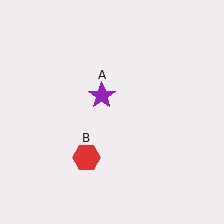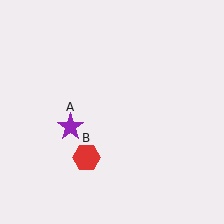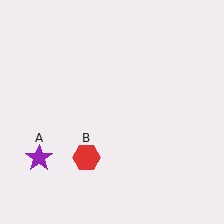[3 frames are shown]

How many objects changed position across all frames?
1 object changed position: purple star (object A).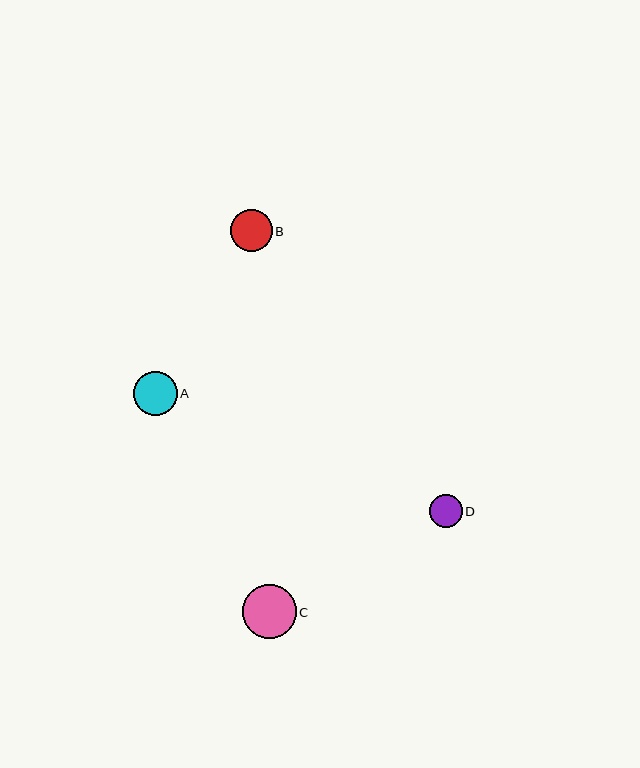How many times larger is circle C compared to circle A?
Circle C is approximately 1.2 times the size of circle A.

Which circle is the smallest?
Circle D is the smallest with a size of approximately 33 pixels.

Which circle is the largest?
Circle C is the largest with a size of approximately 54 pixels.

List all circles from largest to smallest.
From largest to smallest: C, A, B, D.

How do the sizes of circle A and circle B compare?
Circle A and circle B are approximately the same size.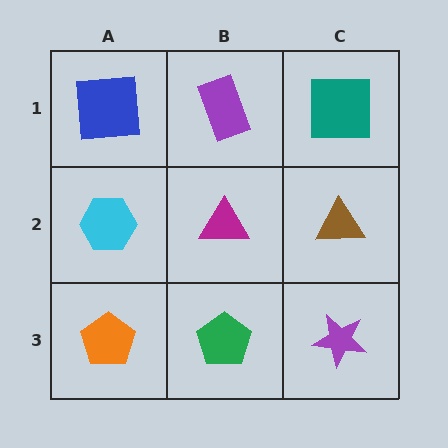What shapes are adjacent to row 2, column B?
A purple rectangle (row 1, column B), a green pentagon (row 3, column B), a cyan hexagon (row 2, column A), a brown triangle (row 2, column C).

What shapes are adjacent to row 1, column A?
A cyan hexagon (row 2, column A), a purple rectangle (row 1, column B).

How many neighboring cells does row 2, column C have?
3.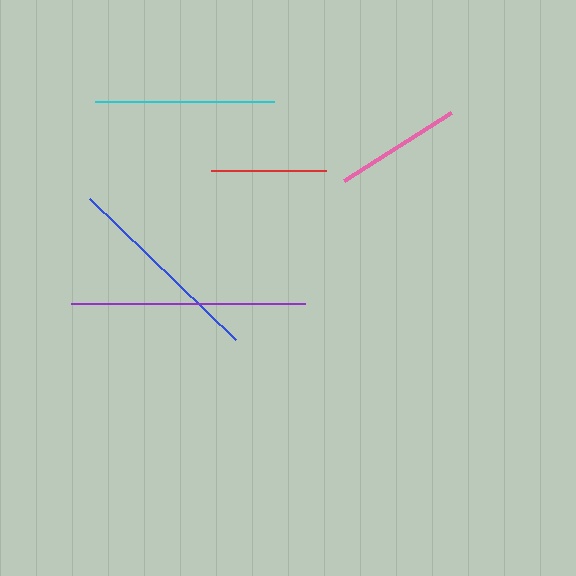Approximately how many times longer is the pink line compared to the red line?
The pink line is approximately 1.1 times the length of the red line.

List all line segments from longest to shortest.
From longest to shortest: purple, blue, cyan, pink, red.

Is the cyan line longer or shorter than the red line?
The cyan line is longer than the red line.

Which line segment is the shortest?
The red line is the shortest at approximately 115 pixels.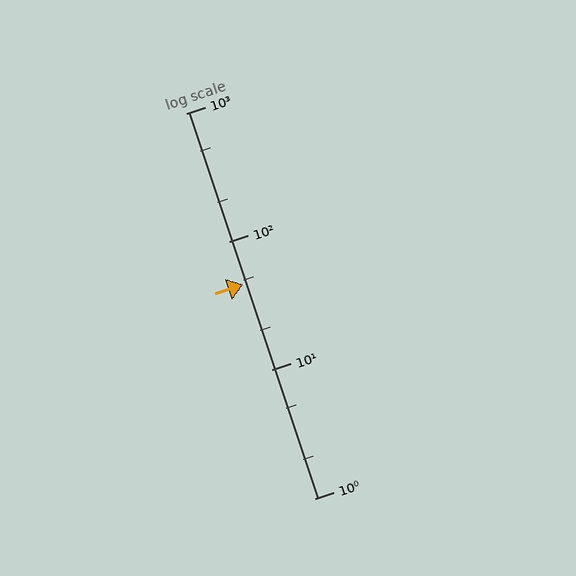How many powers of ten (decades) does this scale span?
The scale spans 3 decades, from 1 to 1000.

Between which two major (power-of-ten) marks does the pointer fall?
The pointer is between 10 and 100.